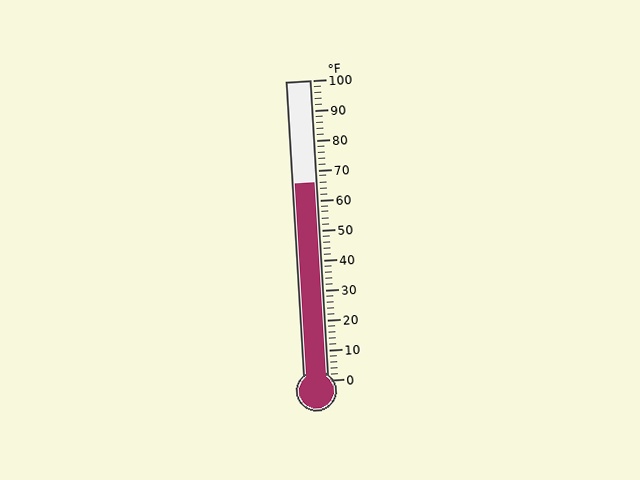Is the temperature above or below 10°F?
The temperature is above 10°F.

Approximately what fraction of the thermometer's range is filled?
The thermometer is filled to approximately 65% of its range.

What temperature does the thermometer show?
The thermometer shows approximately 66°F.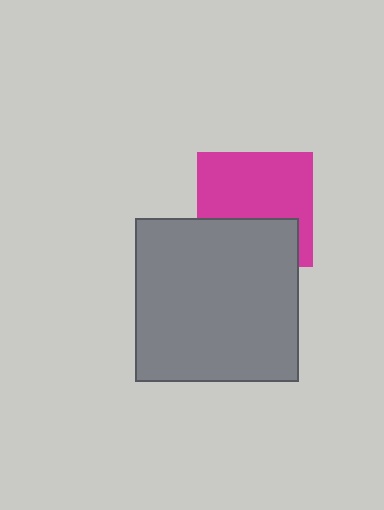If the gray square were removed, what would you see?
You would see the complete magenta square.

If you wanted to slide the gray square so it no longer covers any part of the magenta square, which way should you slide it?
Slide it down — that is the most direct way to separate the two shapes.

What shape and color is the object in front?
The object in front is a gray square.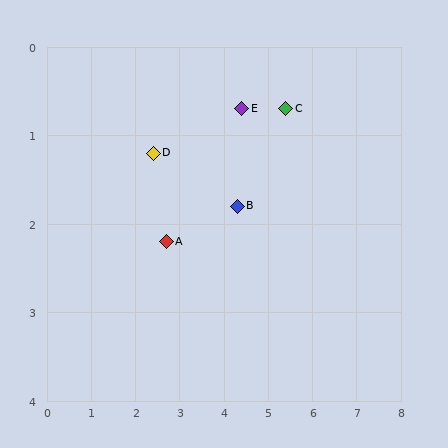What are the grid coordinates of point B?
Point B is at approximately (4.3, 1.8).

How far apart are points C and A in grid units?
Points C and A are about 3.1 grid units apart.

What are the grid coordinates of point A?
Point A is at approximately (2.7, 2.2).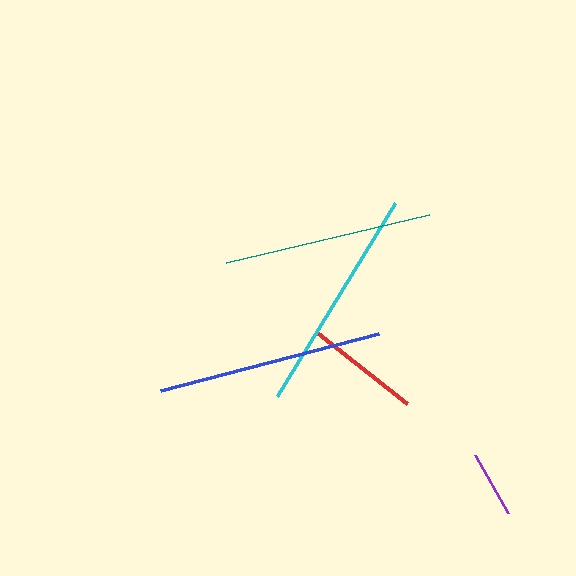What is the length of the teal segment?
The teal segment is approximately 208 pixels long.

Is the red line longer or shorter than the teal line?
The teal line is longer than the red line.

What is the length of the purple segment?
The purple segment is approximately 66 pixels long.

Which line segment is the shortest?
The purple line is the shortest at approximately 66 pixels.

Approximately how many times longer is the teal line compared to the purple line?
The teal line is approximately 3.1 times the length of the purple line.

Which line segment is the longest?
The cyan line is the longest at approximately 226 pixels.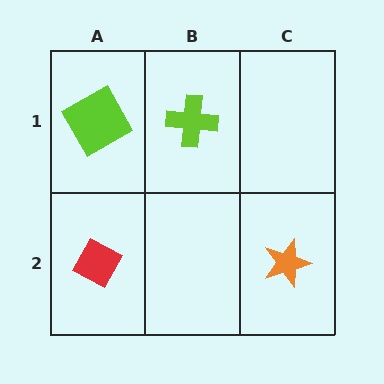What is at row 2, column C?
An orange star.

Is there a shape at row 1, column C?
No, that cell is empty.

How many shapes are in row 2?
2 shapes.